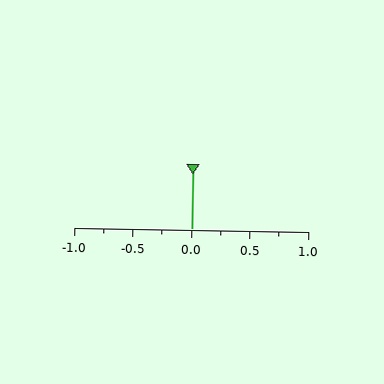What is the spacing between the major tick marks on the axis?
The major ticks are spaced 0.5 apart.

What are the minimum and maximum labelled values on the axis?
The axis runs from -1.0 to 1.0.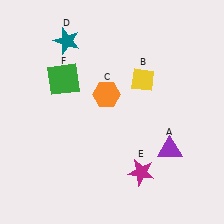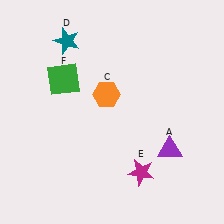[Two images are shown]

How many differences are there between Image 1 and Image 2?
There is 1 difference between the two images.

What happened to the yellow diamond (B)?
The yellow diamond (B) was removed in Image 2. It was in the top-right area of Image 1.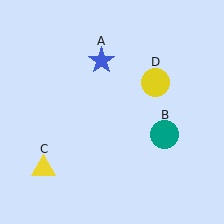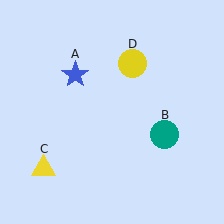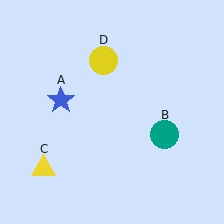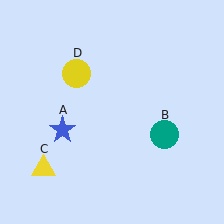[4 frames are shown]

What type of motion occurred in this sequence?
The blue star (object A), yellow circle (object D) rotated counterclockwise around the center of the scene.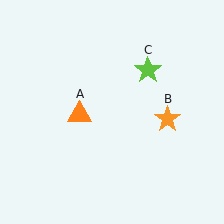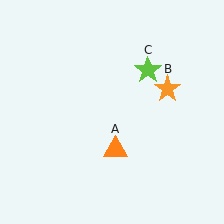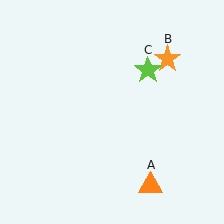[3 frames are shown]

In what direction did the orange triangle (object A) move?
The orange triangle (object A) moved down and to the right.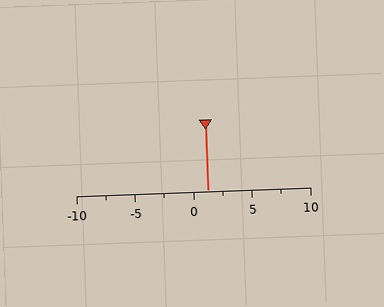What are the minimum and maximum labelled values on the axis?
The axis runs from -10 to 10.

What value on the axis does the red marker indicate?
The marker indicates approximately 1.2.